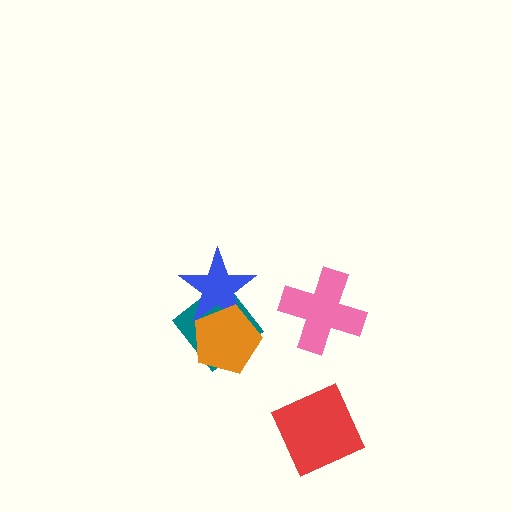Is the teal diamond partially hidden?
Yes, it is partially covered by another shape.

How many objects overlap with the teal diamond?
2 objects overlap with the teal diamond.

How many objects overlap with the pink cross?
0 objects overlap with the pink cross.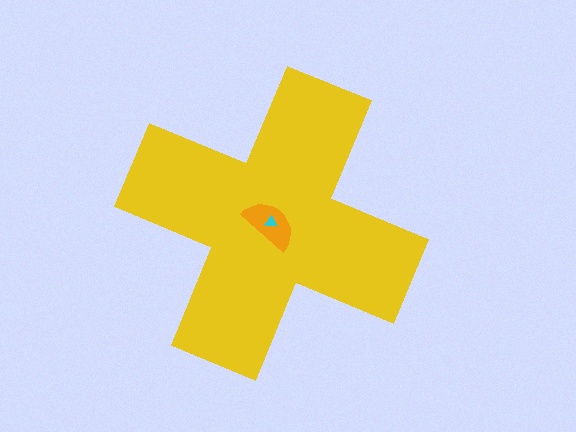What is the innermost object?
The cyan triangle.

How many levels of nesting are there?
3.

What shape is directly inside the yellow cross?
The orange semicircle.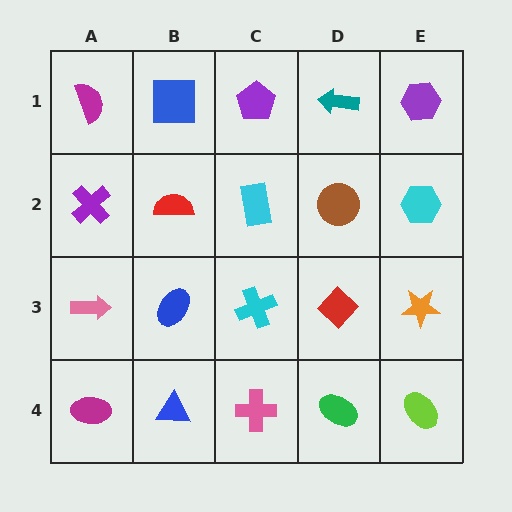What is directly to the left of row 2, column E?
A brown circle.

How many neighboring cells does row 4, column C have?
3.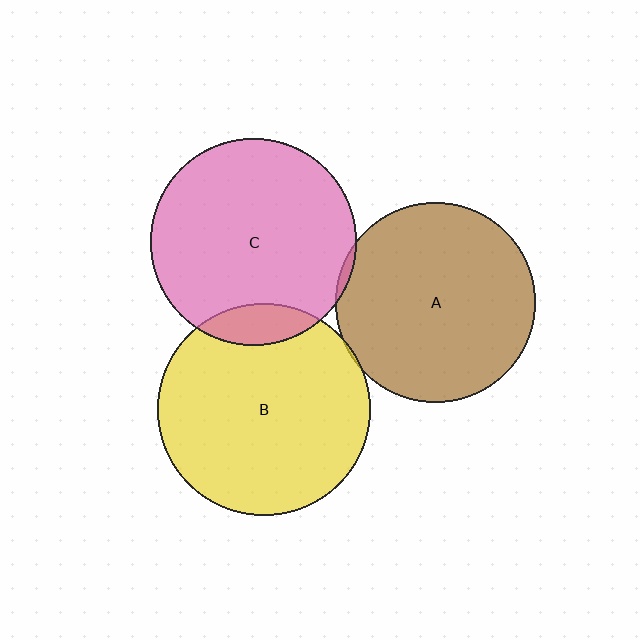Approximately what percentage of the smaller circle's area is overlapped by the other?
Approximately 10%.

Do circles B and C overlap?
Yes.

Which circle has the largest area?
Circle B (yellow).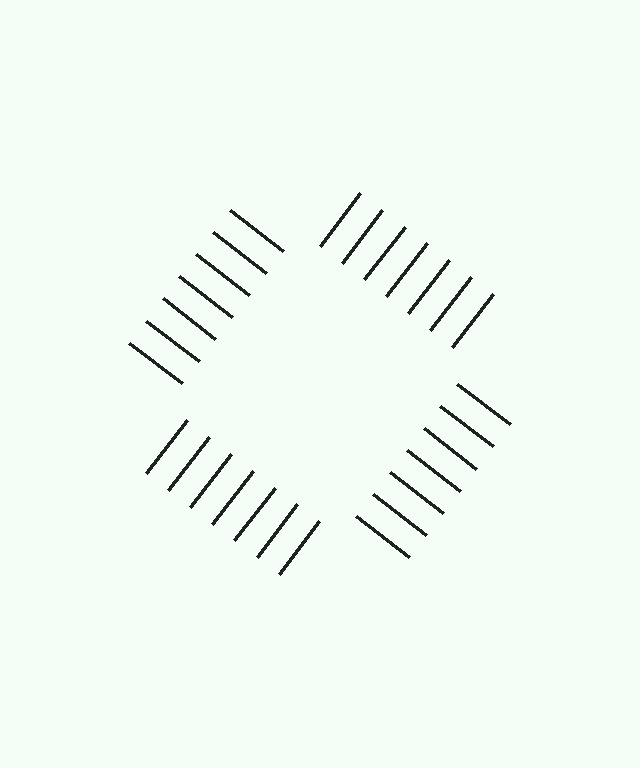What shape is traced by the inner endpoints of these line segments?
An illusory square — the line segments terminate on its edges but no continuous stroke is drawn.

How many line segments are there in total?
28 — 7 along each of the 4 edges.